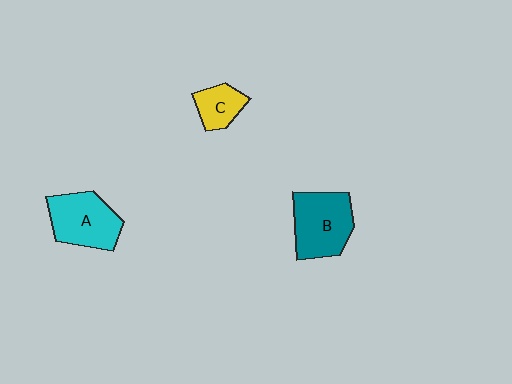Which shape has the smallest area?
Shape C (yellow).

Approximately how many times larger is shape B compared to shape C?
Approximately 2.0 times.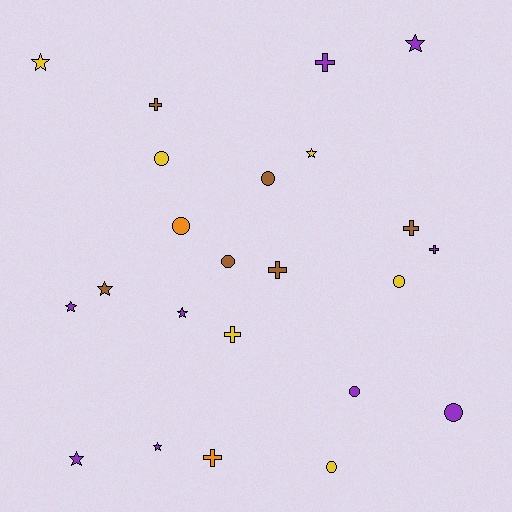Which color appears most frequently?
Purple, with 9 objects.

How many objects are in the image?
There are 23 objects.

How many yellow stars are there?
There are 2 yellow stars.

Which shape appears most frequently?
Circle, with 8 objects.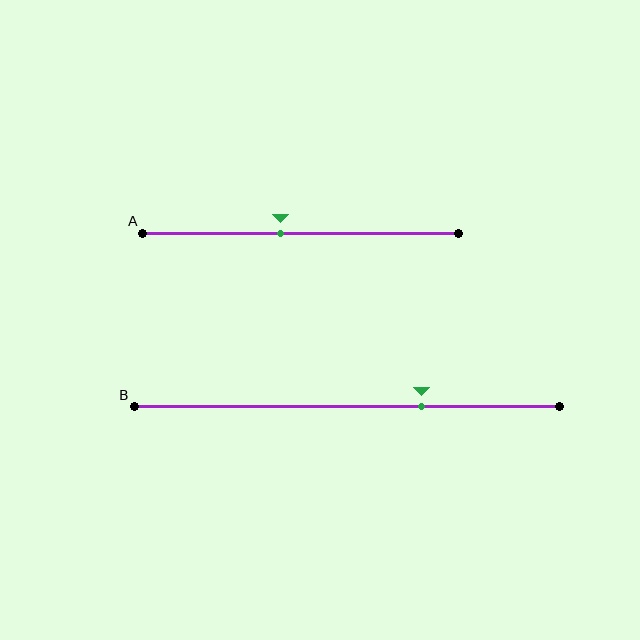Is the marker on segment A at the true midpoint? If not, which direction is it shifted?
No, the marker on segment A is shifted to the left by about 6% of the segment length.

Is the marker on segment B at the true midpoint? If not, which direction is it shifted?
No, the marker on segment B is shifted to the right by about 18% of the segment length.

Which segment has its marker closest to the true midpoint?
Segment A has its marker closest to the true midpoint.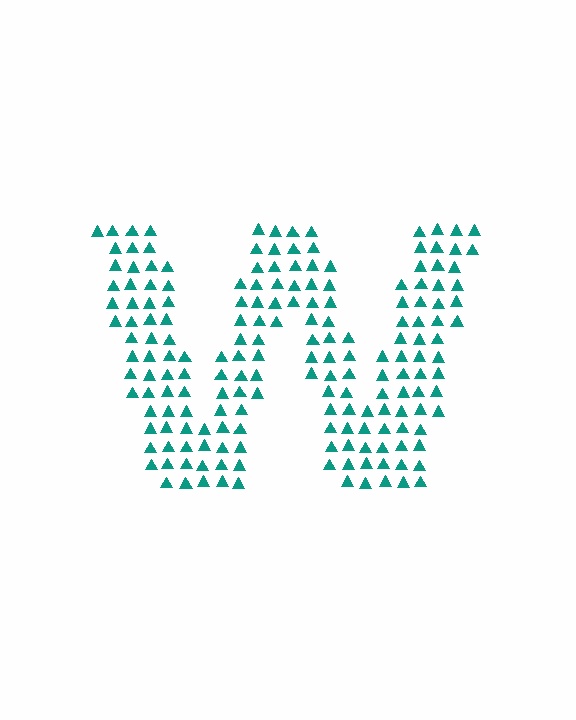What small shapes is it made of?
It is made of small triangles.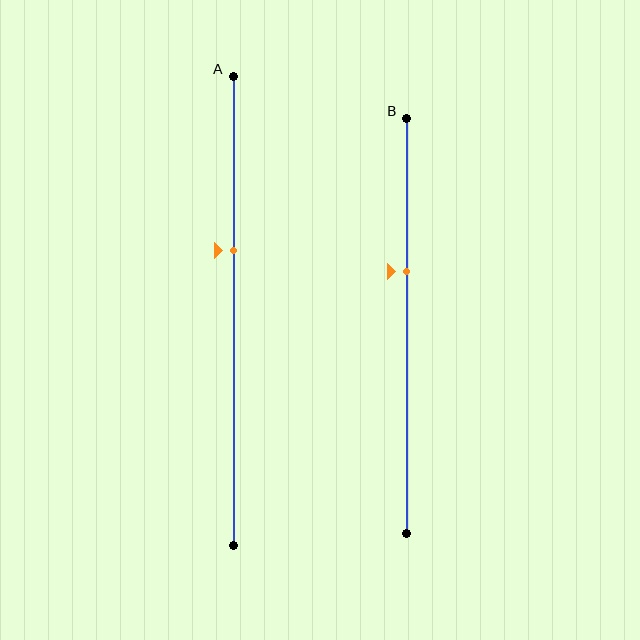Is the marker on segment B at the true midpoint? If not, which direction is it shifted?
No, the marker on segment B is shifted upward by about 13% of the segment length.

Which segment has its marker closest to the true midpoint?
Segment B has its marker closest to the true midpoint.